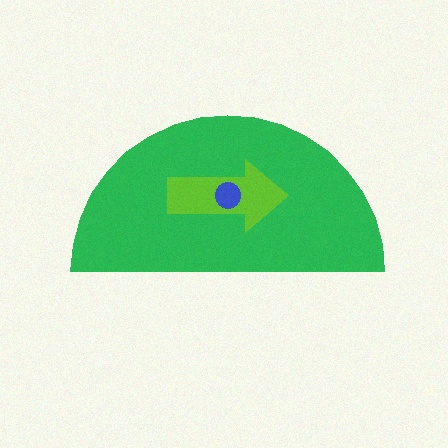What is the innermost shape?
The blue circle.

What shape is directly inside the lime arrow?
The blue circle.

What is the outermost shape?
The green semicircle.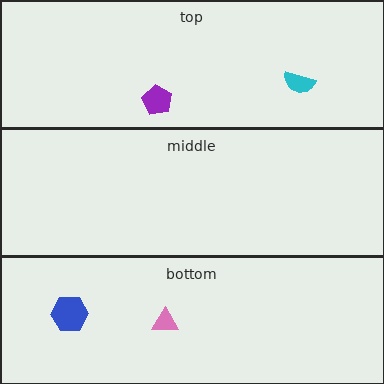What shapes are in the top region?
The purple pentagon, the cyan semicircle.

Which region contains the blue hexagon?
The bottom region.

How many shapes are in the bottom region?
2.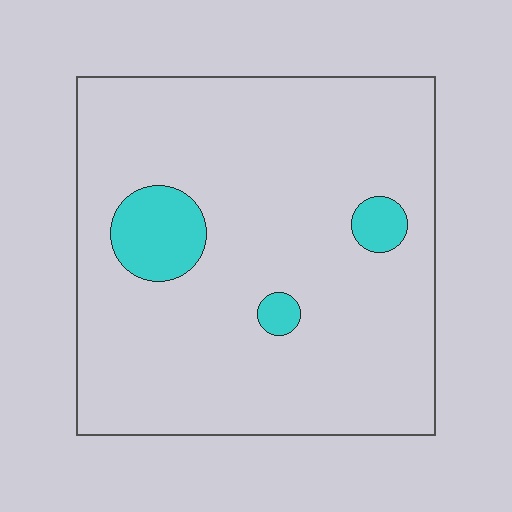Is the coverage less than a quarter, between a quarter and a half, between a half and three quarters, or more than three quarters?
Less than a quarter.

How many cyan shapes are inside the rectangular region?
3.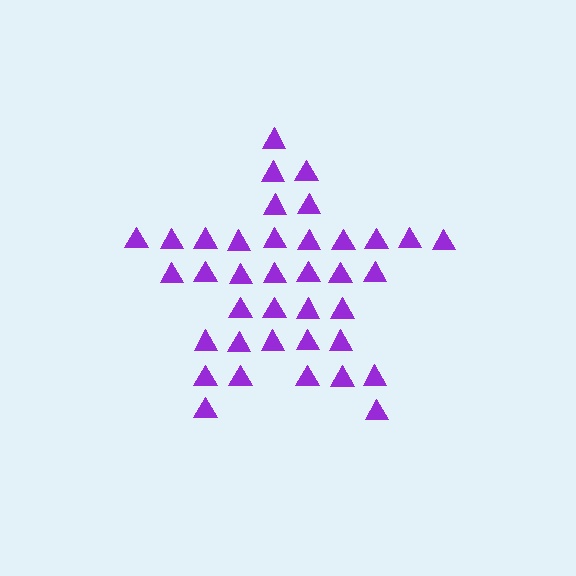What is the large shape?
The large shape is a star.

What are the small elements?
The small elements are triangles.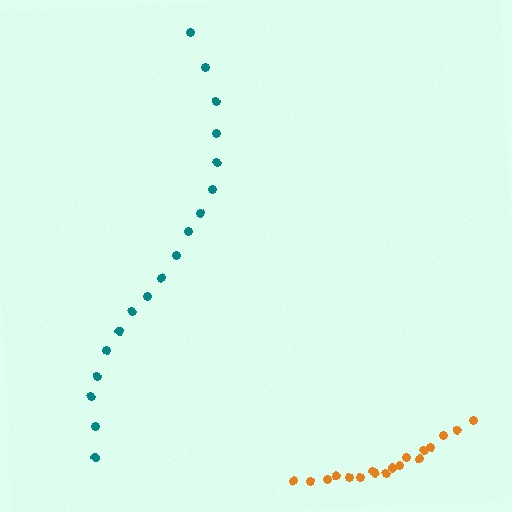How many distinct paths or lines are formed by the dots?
There are 2 distinct paths.